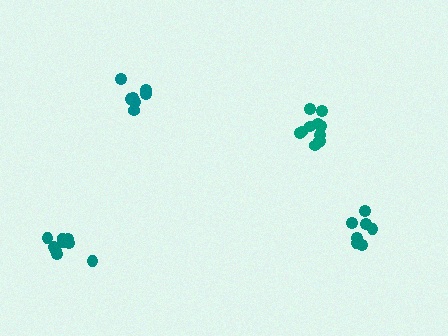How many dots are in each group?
Group 1: 11 dots, Group 2: 7 dots, Group 3: 7 dots, Group 4: 10 dots (35 total).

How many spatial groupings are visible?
There are 4 spatial groupings.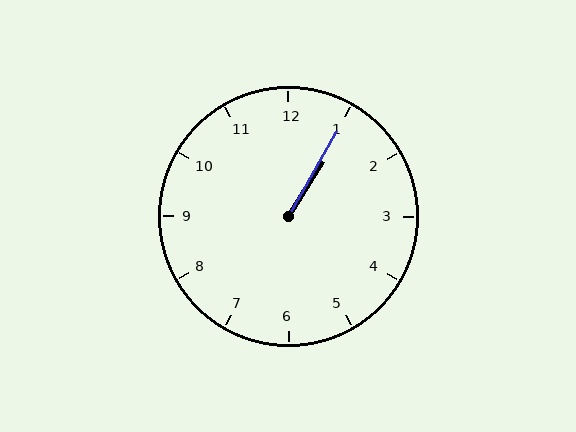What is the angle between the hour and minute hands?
Approximately 2 degrees.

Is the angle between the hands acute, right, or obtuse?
It is acute.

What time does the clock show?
1:05.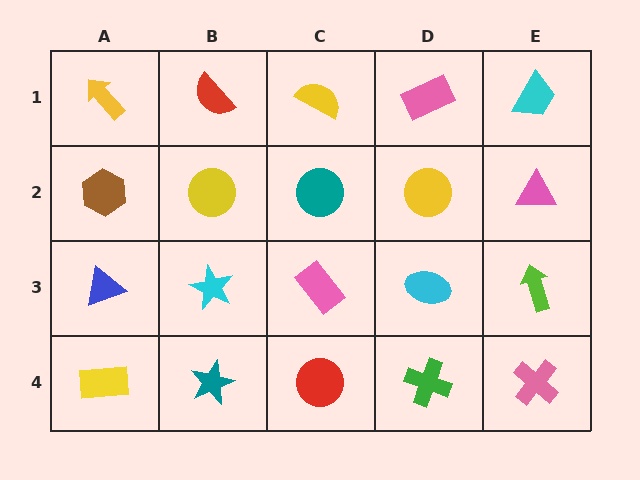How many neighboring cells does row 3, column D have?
4.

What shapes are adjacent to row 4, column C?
A pink rectangle (row 3, column C), a teal star (row 4, column B), a green cross (row 4, column D).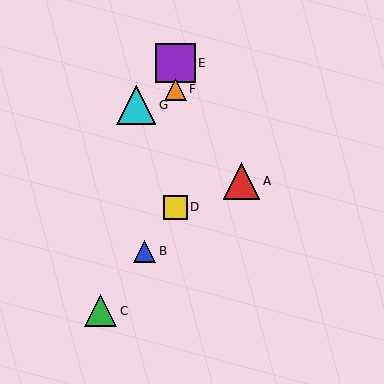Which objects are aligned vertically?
Objects D, E, F are aligned vertically.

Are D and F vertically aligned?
Yes, both are at x≈175.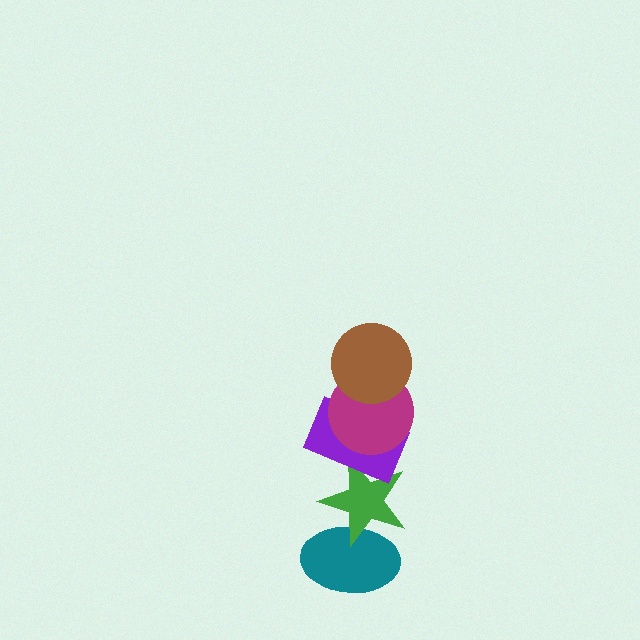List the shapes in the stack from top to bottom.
From top to bottom: the brown circle, the magenta circle, the purple rectangle, the green star, the teal ellipse.